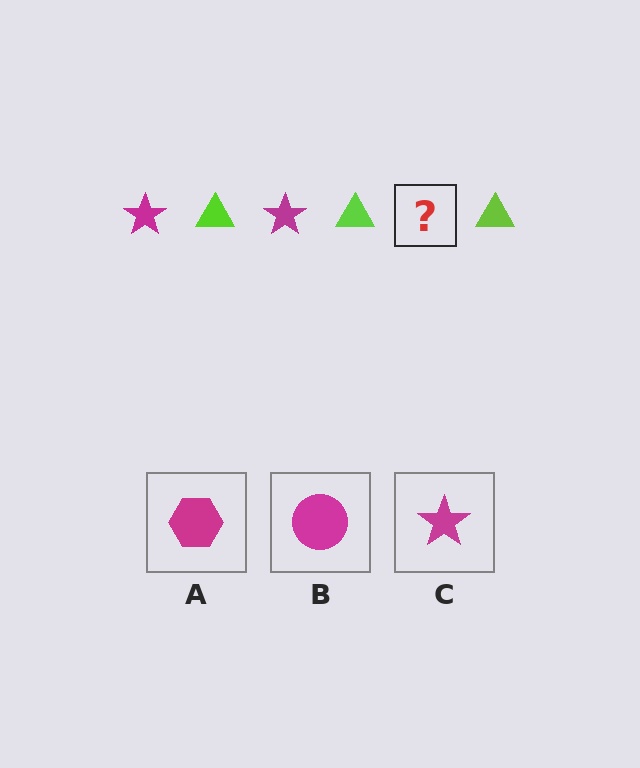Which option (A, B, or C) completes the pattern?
C.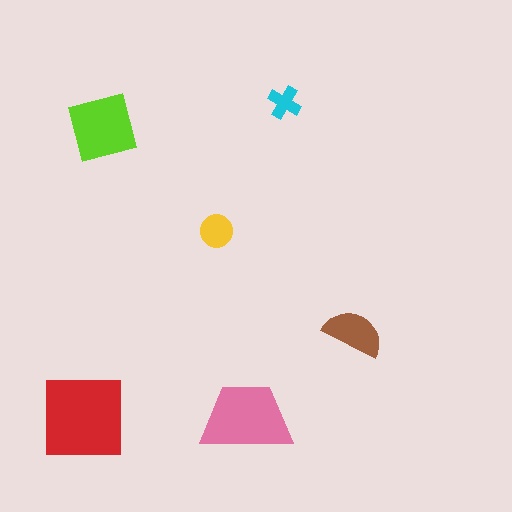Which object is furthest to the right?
The brown semicircle is rightmost.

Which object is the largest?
The red square.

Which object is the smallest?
The cyan cross.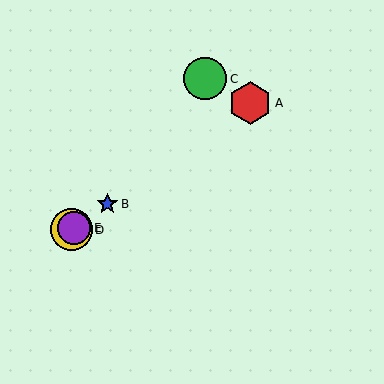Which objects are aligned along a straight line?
Objects A, B, D, E are aligned along a straight line.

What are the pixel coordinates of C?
Object C is at (205, 79).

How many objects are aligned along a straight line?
4 objects (A, B, D, E) are aligned along a straight line.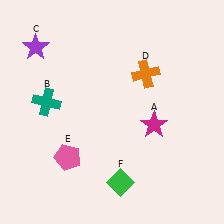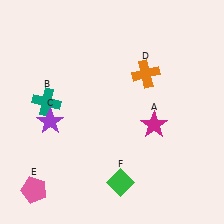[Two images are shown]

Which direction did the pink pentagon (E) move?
The pink pentagon (E) moved left.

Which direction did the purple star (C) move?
The purple star (C) moved down.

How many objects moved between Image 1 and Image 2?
2 objects moved between the two images.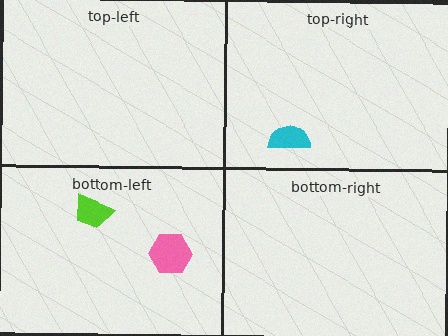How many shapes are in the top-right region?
1.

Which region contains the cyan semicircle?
The top-right region.